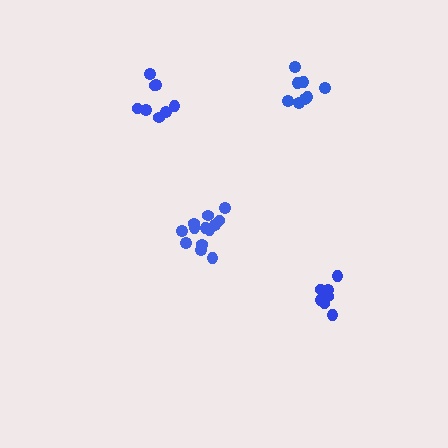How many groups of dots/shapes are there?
There are 4 groups.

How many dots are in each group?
Group 1: 8 dots, Group 2: 13 dots, Group 3: 8 dots, Group 4: 7 dots (36 total).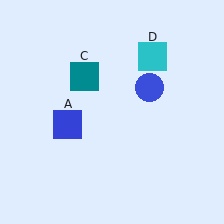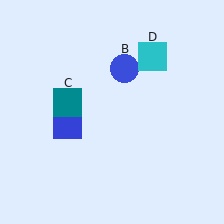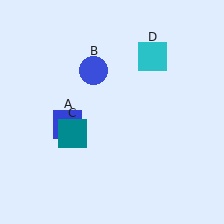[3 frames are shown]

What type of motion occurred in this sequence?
The blue circle (object B), teal square (object C) rotated counterclockwise around the center of the scene.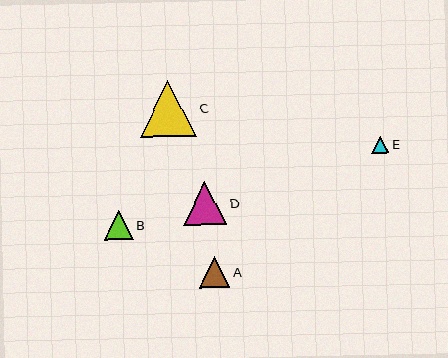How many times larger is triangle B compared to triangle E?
Triangle B is approximately 1.7 times the size of triangle E.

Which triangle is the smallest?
Triangle E is the smallest with a size of approximately 17 pixels.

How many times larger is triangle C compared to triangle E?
Triangle C is approximately 3.3 times the size of triangle E.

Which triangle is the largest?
Triangle C is the largest with a size of approximately 56 pixels.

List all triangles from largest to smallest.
From largest to smallest: C, D, A, B, E.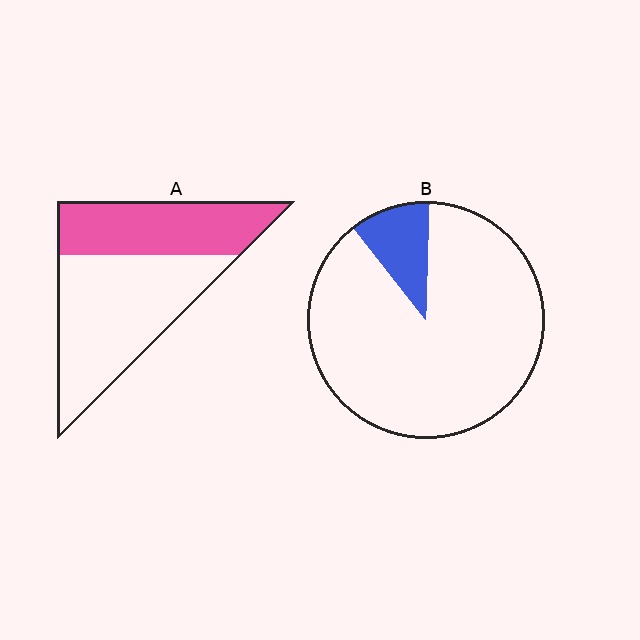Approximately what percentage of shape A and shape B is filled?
A is approximately 40% and B is approximately 10%.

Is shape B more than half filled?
No.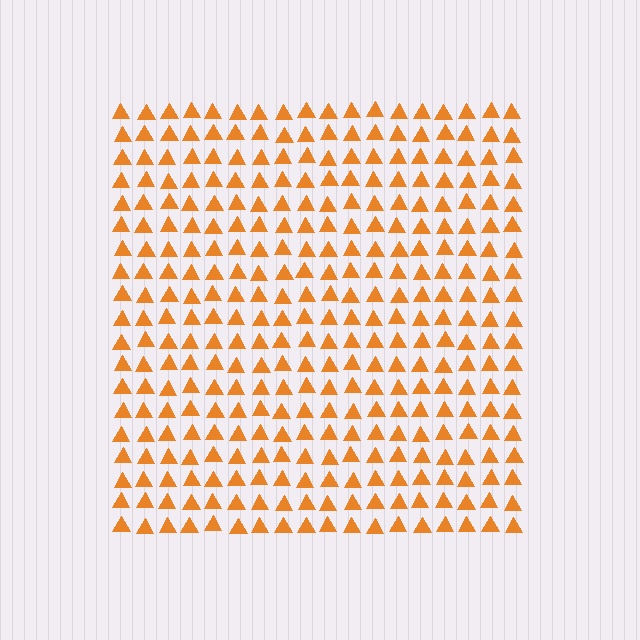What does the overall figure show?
The overall figure shows a square.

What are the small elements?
The small elements are triangles.